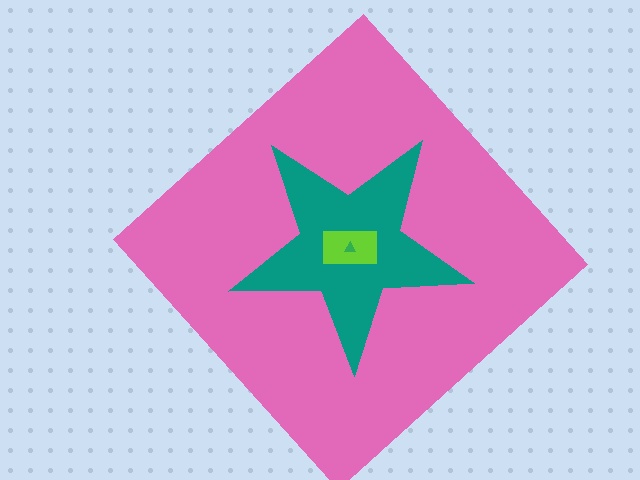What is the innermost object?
The green triangle.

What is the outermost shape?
The pink diamond.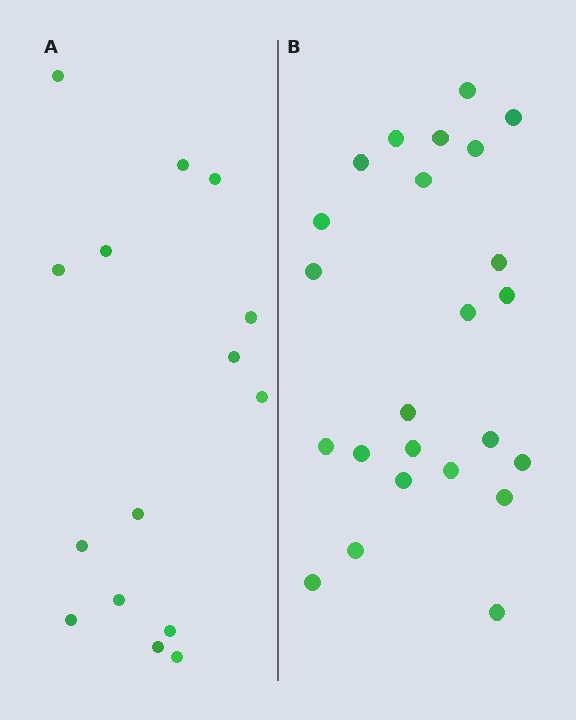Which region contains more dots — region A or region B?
Region B (the right region) has more dots.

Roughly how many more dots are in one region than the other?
Region B has roughly 8 or so more dots than region A.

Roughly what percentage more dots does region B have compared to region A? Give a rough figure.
About 60% more.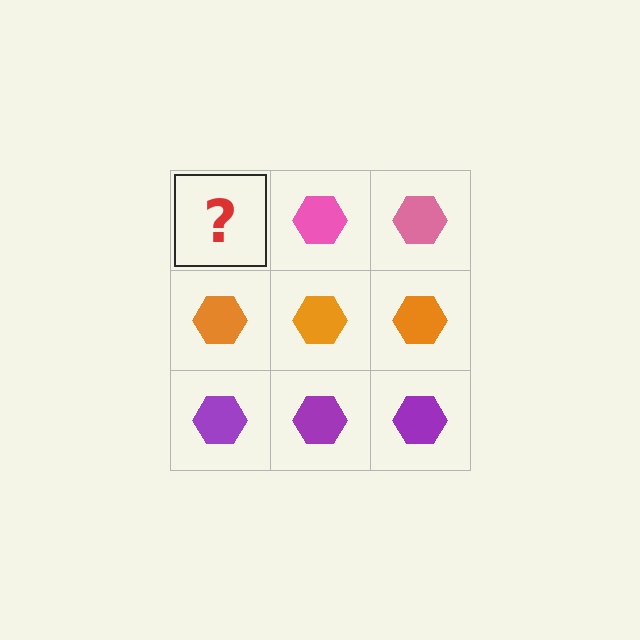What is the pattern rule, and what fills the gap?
The rule is that each row has a consistent color. The gap should be filled with a pink hexagon.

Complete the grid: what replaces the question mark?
The question mark should be replaced with a pink hexagon.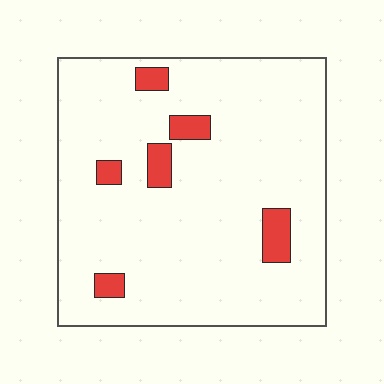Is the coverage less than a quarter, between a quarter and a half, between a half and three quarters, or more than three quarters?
Less than a quarter.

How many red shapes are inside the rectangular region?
6.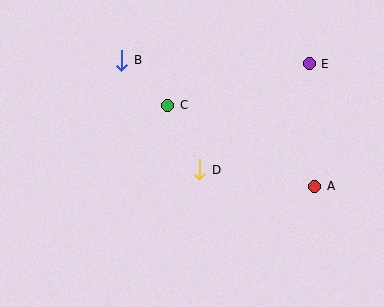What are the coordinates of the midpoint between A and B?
The midpoint between A and B is at (218, 123).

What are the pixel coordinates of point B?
Point B is at (122, 60).